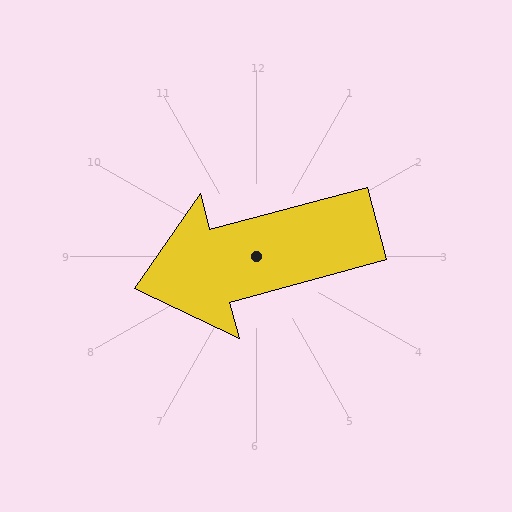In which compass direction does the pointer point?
West.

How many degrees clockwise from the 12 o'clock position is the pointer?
Approximately 255 degrees.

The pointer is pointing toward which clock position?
Roughly 8 o'clock.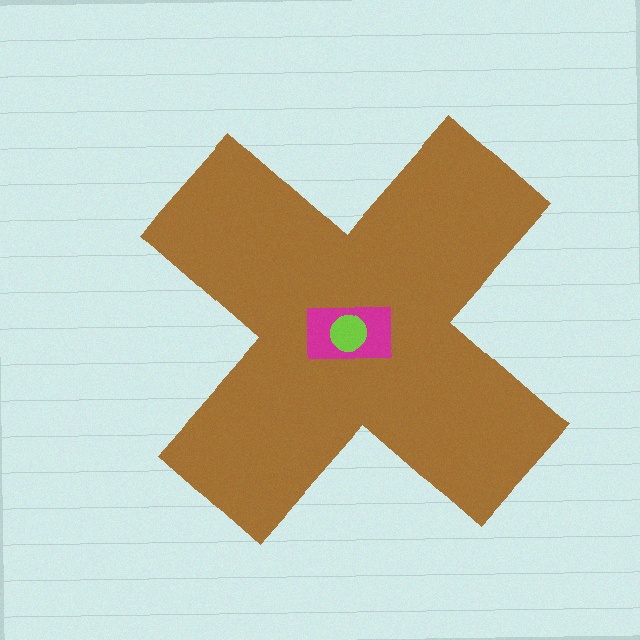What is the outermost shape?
The brown cross.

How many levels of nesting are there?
3.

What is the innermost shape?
The lime circle.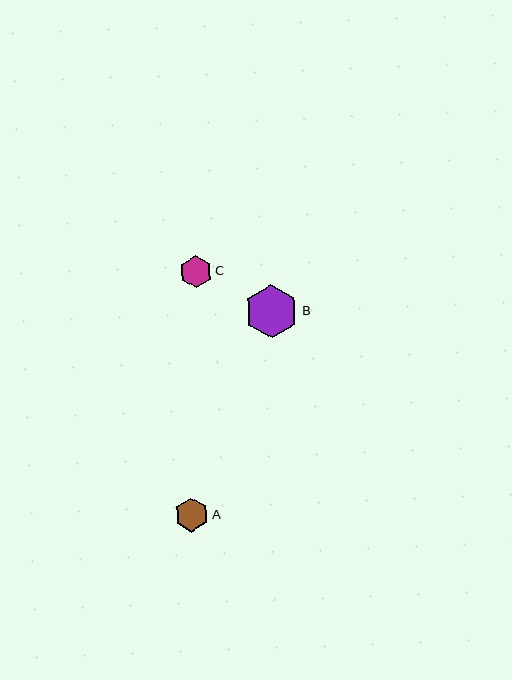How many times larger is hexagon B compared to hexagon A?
Hexagon B is approximately 1.6 times the size of hexagon A.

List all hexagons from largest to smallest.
From largest to smallest: B, A, C.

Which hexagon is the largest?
Hexagon B is the largest with a size of approximately 54 pixels.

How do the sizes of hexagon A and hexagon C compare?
Hexagon A and hexagon C are approximately the same size.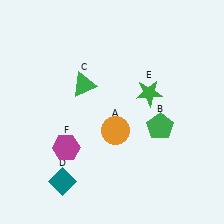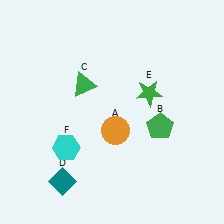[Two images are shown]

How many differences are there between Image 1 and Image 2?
There is 1 difference between the two images.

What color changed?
The hexagon (F) changed from magenta in Image 1 to cyan in Image 2.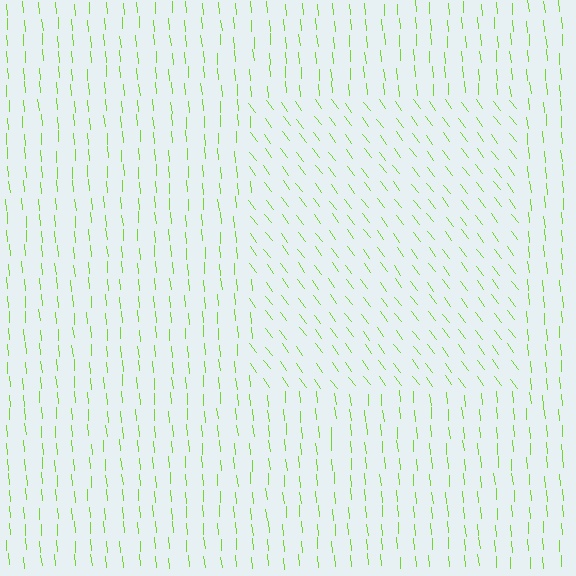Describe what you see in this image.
The image is filled with small lime line segments. A rectangle region in the image has lines oriented differently from the surrounding lines, creating a visible texture boundary.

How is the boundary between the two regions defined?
The boundary is defined purely by a change in line orientation (approximately 32 degrees difference). All lines are the same color and thickness.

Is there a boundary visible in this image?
Yes, there is a texture boundary formed by a change in line orientation.